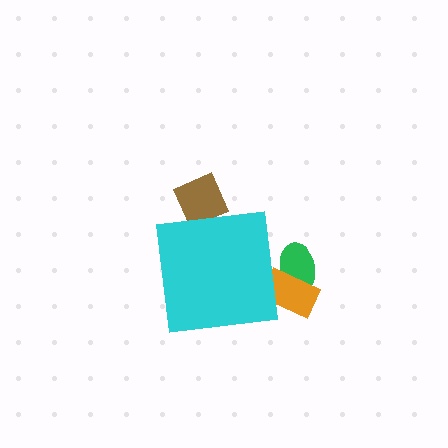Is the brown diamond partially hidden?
Yes, the brown diamond is partially hidden behind the cyan square.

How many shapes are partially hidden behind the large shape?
3 shapes are partially hidden.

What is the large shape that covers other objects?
A cyan square.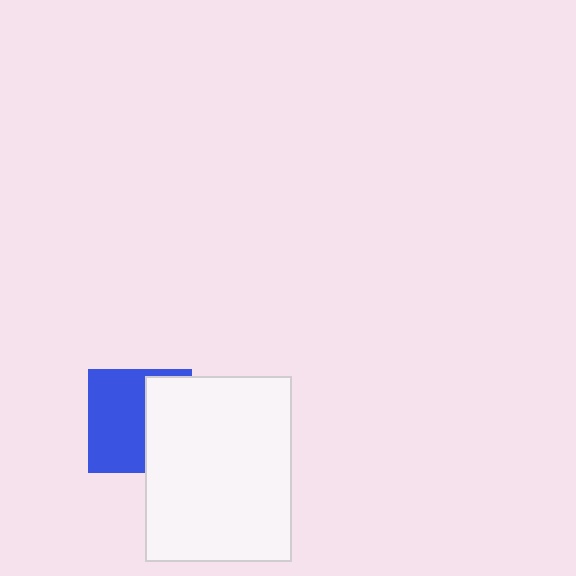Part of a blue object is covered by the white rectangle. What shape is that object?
It is a square.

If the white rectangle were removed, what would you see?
You would see the complete blue square.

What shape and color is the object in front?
The object in front is a white rectangle.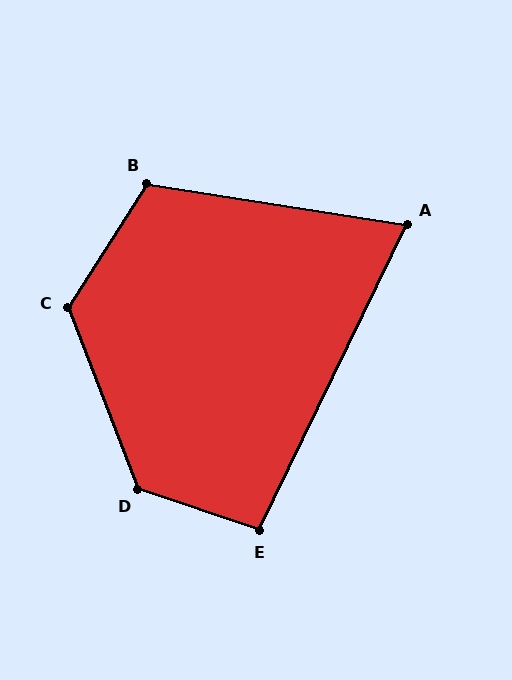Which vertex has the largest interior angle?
D, at approximately 130 degrees.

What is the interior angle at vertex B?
Approximately 114 degrees (obtuse).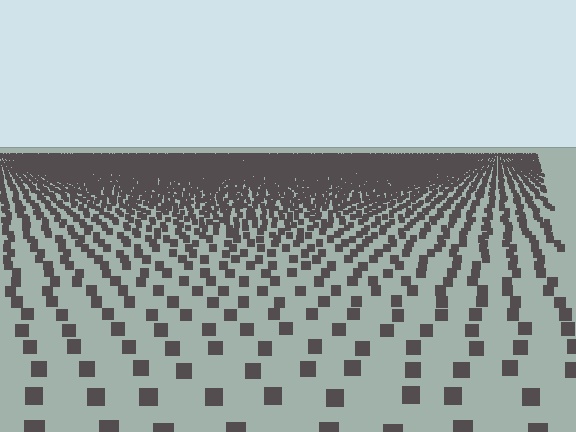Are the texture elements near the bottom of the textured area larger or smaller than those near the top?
Larger. Near the bottom, elements are closer to the viewer and appear at a bigger on-screen size.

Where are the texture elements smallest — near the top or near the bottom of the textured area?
Near the top.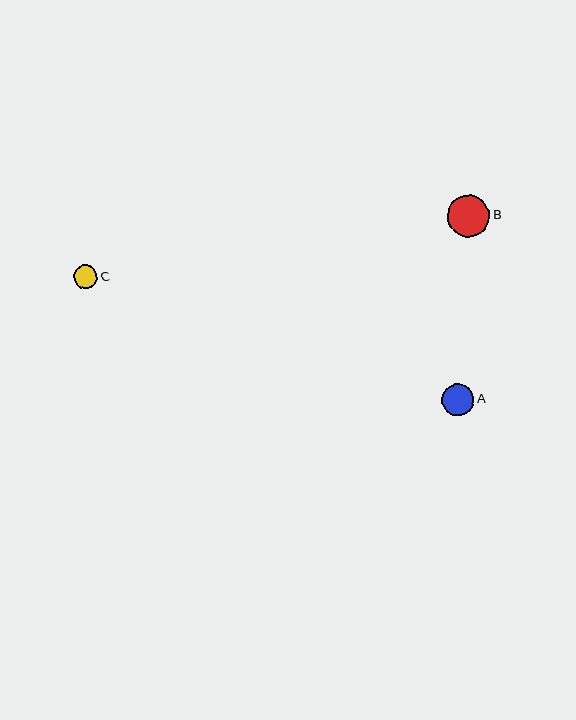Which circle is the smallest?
Circle C is the smallest with a size of approximately 23 pixels.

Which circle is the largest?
Circle B is the largest with a size of approximately 42 pixels.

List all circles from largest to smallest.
From largest to smallest: B, A, C.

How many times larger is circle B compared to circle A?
Circle B is approximately 1.3 times the size of circle A.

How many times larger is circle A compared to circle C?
Circle A is approximately 1.4 times the size of circle C.